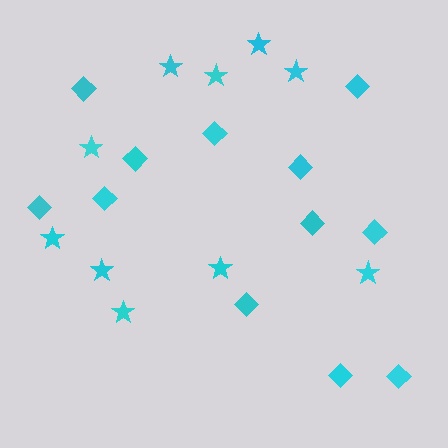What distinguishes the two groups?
There are 2 groups: one group of diamonds (12) and one group of stars (10).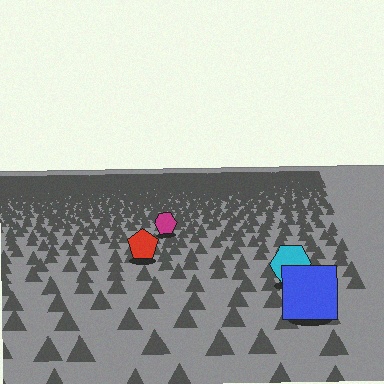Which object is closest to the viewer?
The blue square is closest. The texture marks near it are larger and more spread out.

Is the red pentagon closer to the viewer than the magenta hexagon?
Yes. The red pentagon is closer — you can tell from the texture gradient: the ground texture is coarser near it.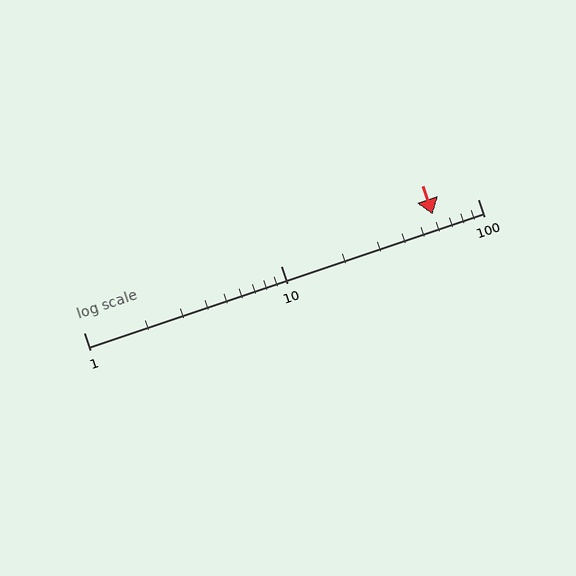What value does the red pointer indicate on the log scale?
The pointer indicates approximately 59.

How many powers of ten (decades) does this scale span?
The scale spans 2 decades, from 1 to 100.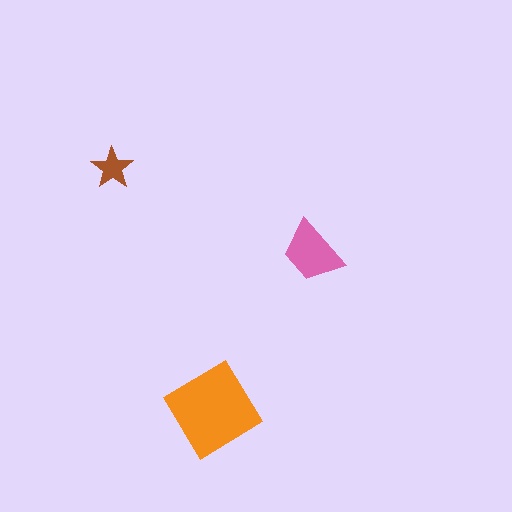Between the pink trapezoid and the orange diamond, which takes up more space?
The orange diamond.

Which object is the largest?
The orange diamond.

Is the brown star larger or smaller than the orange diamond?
Smaller.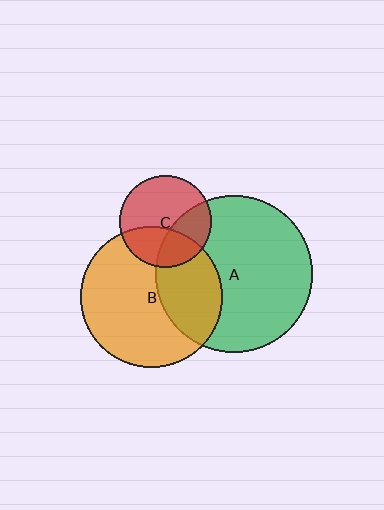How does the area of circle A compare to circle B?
Approximately 1.2 times.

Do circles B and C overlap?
Yes.